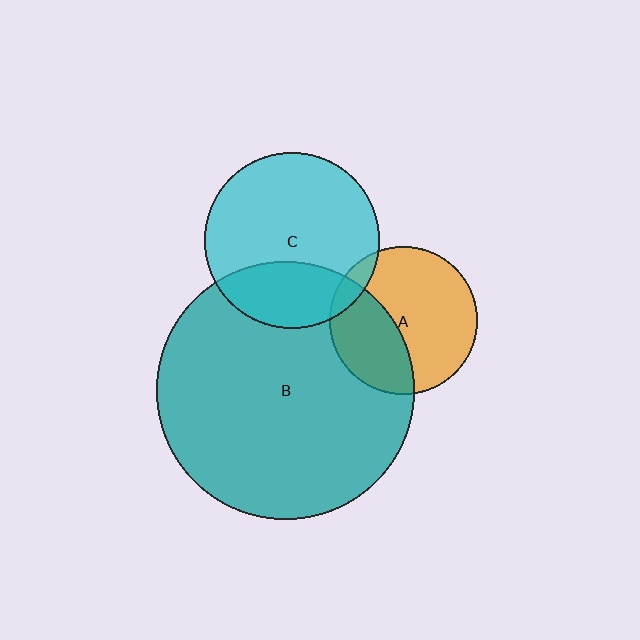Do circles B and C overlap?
Yes.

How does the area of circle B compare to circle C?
Approximately 2.2 times.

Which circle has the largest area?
Circle B (teal).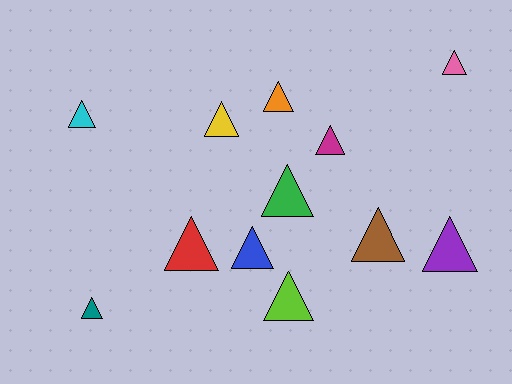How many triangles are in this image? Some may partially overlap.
There are 12 triangles.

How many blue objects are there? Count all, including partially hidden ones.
There is 1 blue object.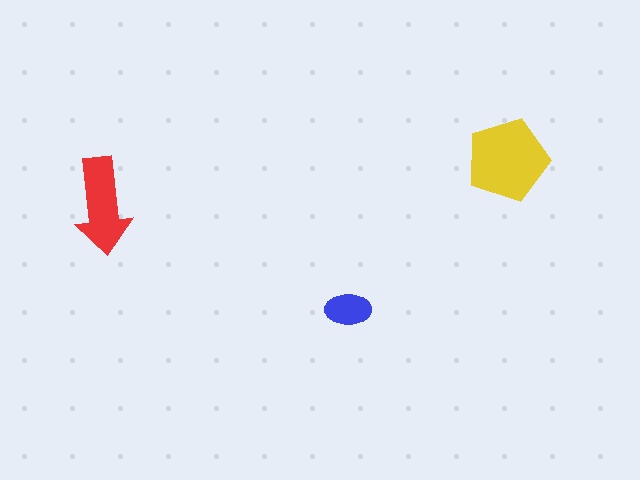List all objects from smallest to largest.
The blue ellipse, the red arrow, the yellow pentagon.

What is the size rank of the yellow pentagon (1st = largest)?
1st.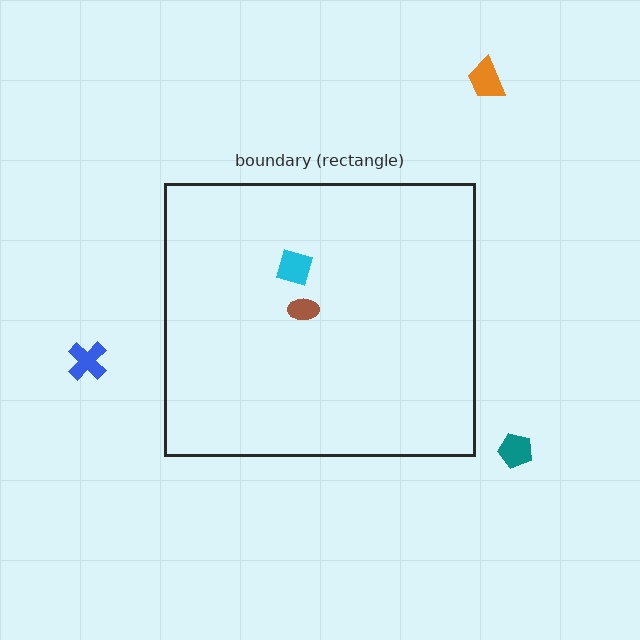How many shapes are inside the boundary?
2 inside, 3 outside.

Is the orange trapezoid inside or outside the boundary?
Outside.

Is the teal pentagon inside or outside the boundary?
Outside.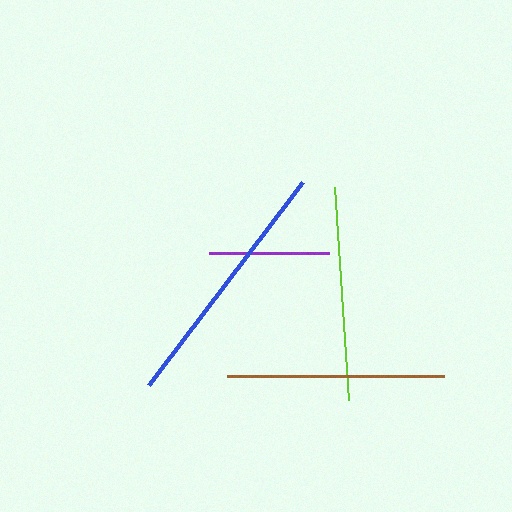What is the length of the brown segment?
The brown segment is approximately 216 pixels long.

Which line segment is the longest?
The blue line is the longest at approximately 255 pixels.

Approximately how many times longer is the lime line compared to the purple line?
The lime line is approximately 1.8 times the length of the purple line.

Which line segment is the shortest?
The purple line is the shortest at approximately 120 pixels.